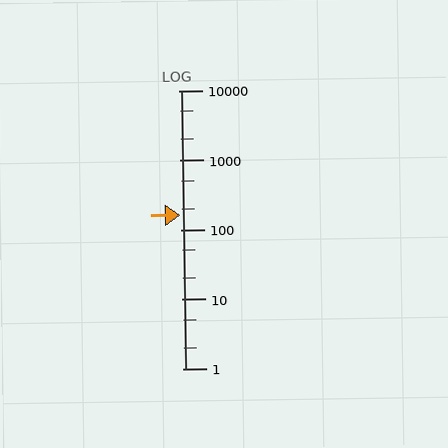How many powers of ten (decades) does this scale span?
The scale spans 4 decades, from 1 to 10000.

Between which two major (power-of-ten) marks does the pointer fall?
The pointer is between 100 and 1000.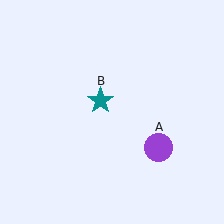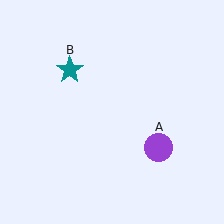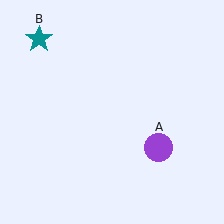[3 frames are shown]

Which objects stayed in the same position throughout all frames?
Purple circle (object A) remained stationary.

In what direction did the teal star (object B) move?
The teal star (object B) moved up and to the left.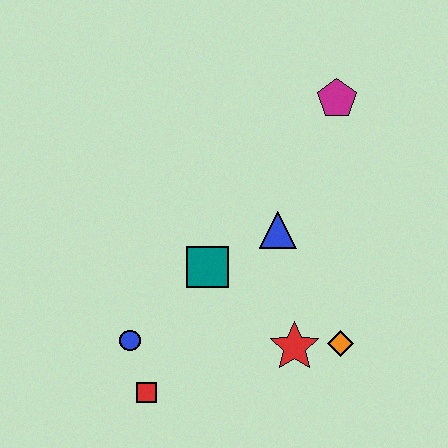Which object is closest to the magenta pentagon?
The blue triangle is closest to the magenta pentagon.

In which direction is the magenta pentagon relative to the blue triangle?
The magenta pentagon is above the blue triangle.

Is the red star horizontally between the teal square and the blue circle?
No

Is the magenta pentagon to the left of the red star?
No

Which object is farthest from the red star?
The magenta pentagon is farthest from the red star.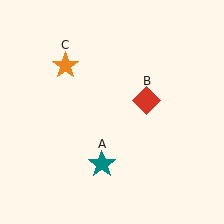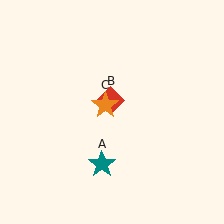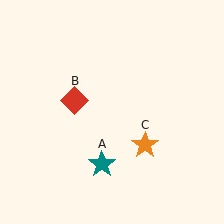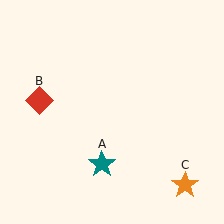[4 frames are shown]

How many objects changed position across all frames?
2 objects changed position: red diamond (object B), orange star (object C).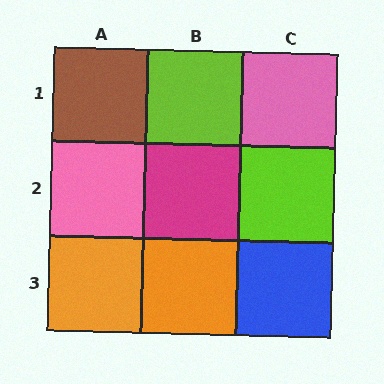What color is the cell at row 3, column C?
Blue.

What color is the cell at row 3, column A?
Orange.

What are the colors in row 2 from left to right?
Pink, magenta, lime.